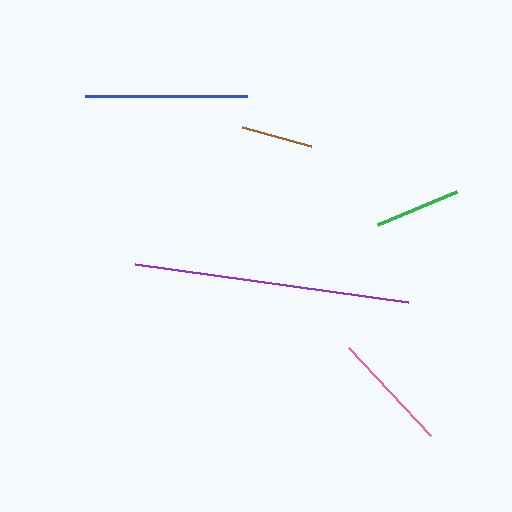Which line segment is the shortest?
The brown line is the shortest at approximately 72 pixels.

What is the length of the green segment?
The green segment is approximately 86 pixels long.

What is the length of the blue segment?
The blue segment is approximately 162 pixels long.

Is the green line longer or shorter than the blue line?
The blue line is longer than the green line.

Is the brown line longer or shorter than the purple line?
The purple line is longer than the brown line.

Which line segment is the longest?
The purple line is the longest at approximately 276 pixels.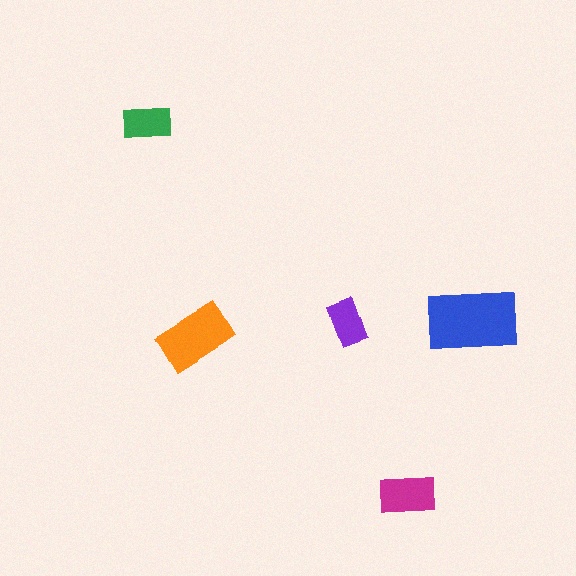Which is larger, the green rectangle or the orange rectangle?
The orange one.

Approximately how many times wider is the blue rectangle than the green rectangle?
About 2 times wider.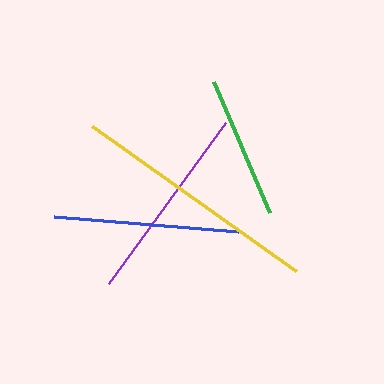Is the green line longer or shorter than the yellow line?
The yellow line is longer than the green line.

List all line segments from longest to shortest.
From longest to shortest: yellow, purple, blue, green.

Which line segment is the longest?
The yellow line is the longest at approximately 250 pixels.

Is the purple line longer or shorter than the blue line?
The purple line is longer than the blue line.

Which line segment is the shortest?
The green line is the shortest at approximately 142 pixels.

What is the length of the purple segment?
The purple segment is approximately 199 pixels long.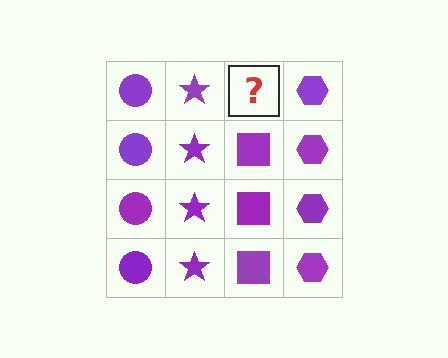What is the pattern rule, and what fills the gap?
The rule is that each column has a consistent shape. The gap should be filled with a purple square.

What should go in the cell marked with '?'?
The missing cell should contain a purple square.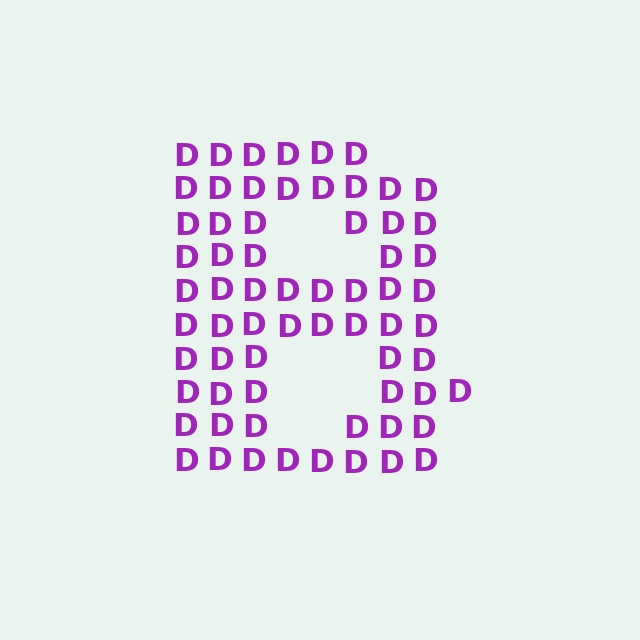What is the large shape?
The large shape is the letter B.